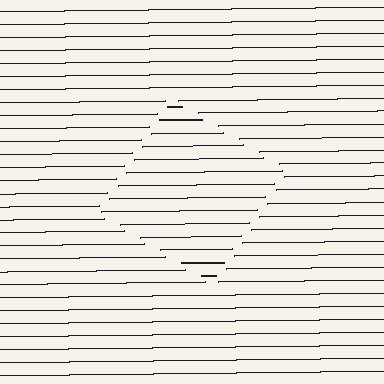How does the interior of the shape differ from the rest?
The interior of the shape contains the same grating, shifted by half a period — the contour is defined by the phase discontinuity where line-ends from the inner and outer gratings abut.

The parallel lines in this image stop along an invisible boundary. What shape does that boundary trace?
An illusory square. The interior of the shape contains the same grating, shifted by half a period — the contour is defined by the phase discontinuity where line-ends from the inner and outer gratings abut.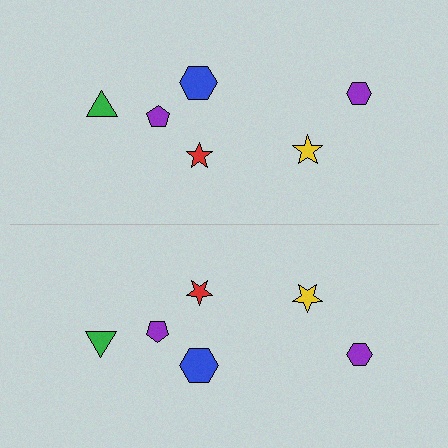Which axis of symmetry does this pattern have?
The pattern has a horizontal axis of symmetry running through the center of the image.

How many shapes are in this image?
There are 12 shapes in this image.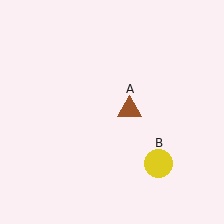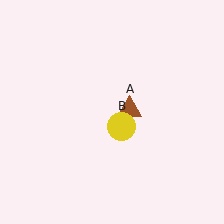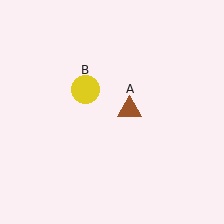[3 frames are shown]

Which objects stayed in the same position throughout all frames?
Brown triangle (object A) remained stationary.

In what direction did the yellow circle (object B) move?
The yellow circle (object B) moved up and to the left.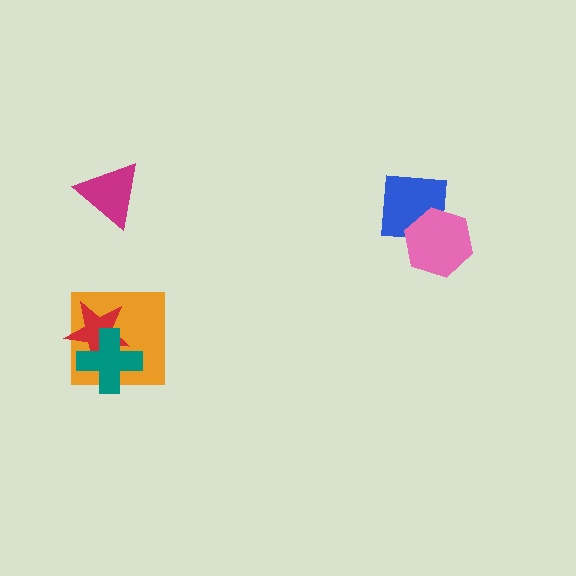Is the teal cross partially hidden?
No, no other shape covers it.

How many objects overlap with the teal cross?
2 objects overlap with the teal cross.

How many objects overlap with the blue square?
1 object overlaps with the blue square.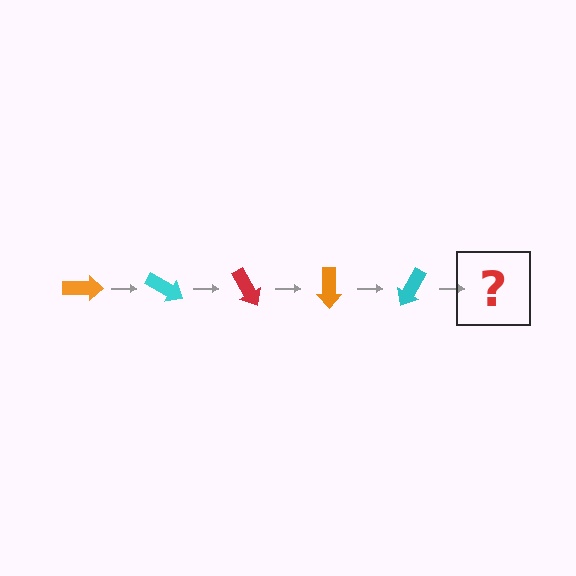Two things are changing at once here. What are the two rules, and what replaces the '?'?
The two rules are that it rotates 30 degrees each step and the color cycles through orange, cyan, and red. The '?' should be a red arrow, rotated 150 degrees from the start.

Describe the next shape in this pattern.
It should be a red arrow, rotated 150 degrees from the start.